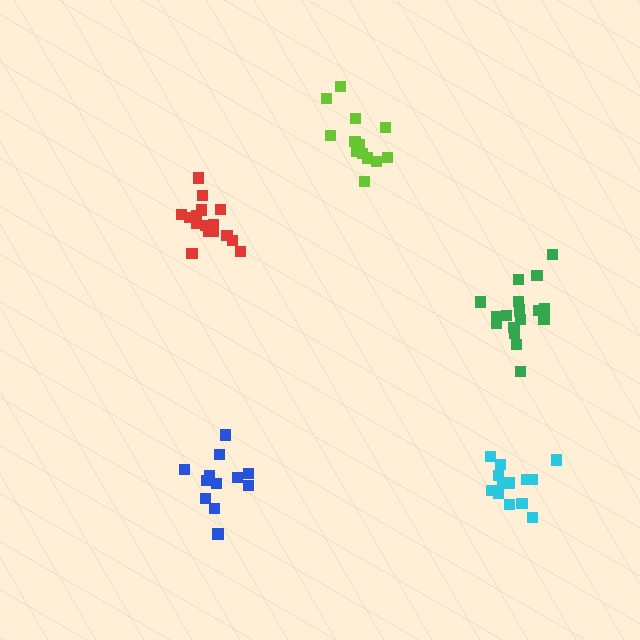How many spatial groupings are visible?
There are 5 spatial groupings.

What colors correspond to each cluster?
The clusters are colored: green, lime, red, blue, cyan.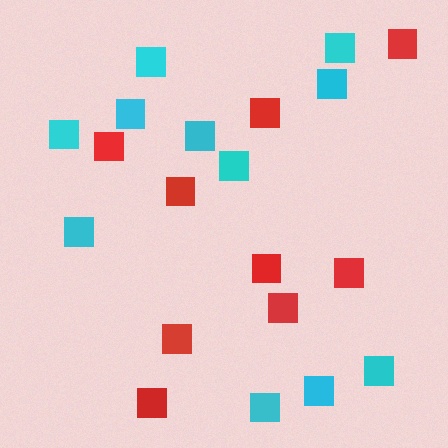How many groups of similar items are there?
There are 2 groups: one group of red squares (9) and one group of cyan squares (11).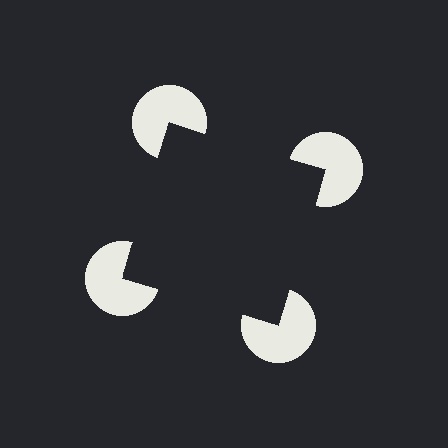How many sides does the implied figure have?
4 sides.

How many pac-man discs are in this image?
There are 4 — one at each vertex of the illusory square.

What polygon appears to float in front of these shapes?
An illusory square — its edges are inferred from the aligned wedge cuts in the pac-man discs, not physically drawn.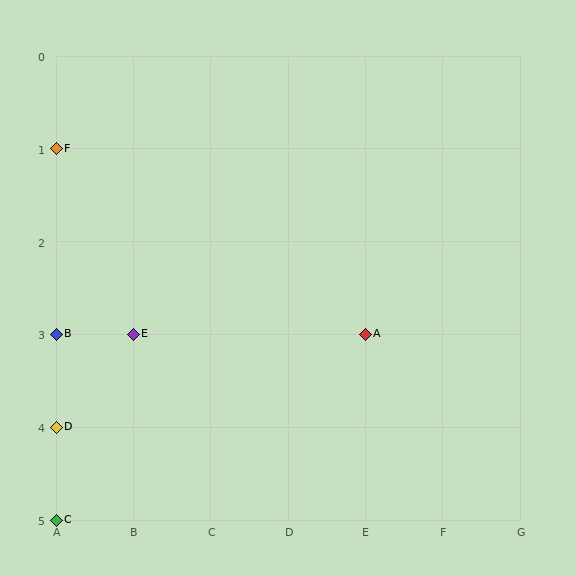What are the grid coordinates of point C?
Point C is at grid coordinates (A, 5).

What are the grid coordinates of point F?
Point F is at grid coordinates (A, 1).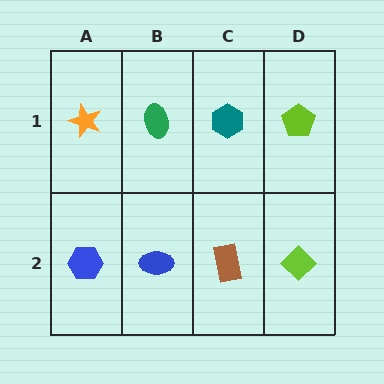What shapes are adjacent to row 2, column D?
A lime pentagon (row 1, column D), a brown rectangle (row 2, column C).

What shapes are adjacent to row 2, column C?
A teal hexagon (row 1, column C), a blue ellipse (row 2, column B), a lime diamond (row 2, column D).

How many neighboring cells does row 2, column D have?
2.